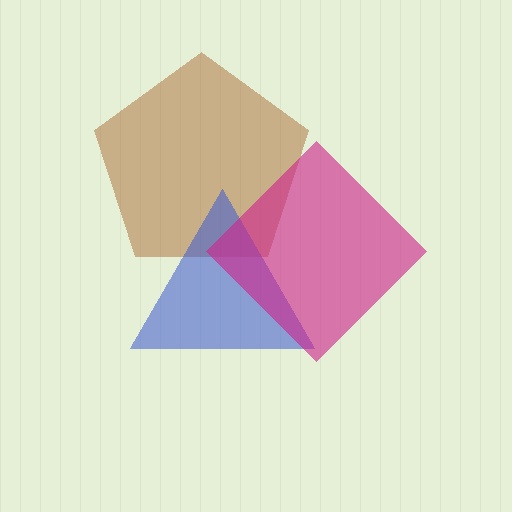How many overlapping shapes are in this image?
There are 3 overlapping shapes in the image.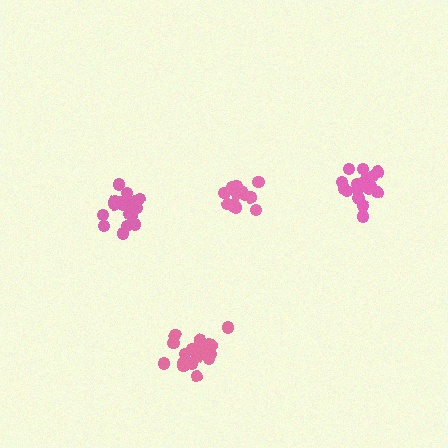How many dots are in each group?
Group 1: 14 dots, Group 2: 18 dots, Group 3: 19 dots, Group 4: 19 dots (70 total).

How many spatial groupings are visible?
There are 4 spatial groupings.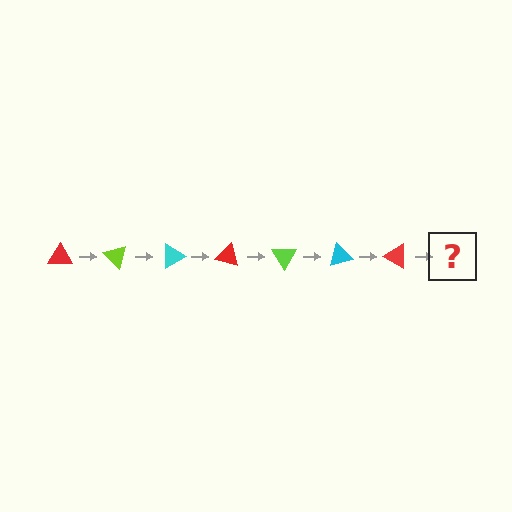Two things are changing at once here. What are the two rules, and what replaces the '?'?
The two rules are that it rotates 45 degrees each step and the color cycles through red, lime, and cyan. The '?' should be a lime triangle, rotated 315 degrees from the start.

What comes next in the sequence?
The next element should be a lime triangle, rotated 315 degrees from the start.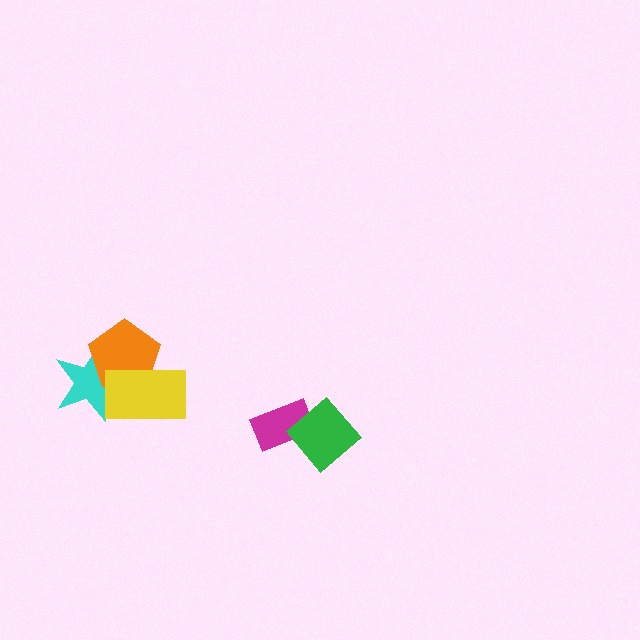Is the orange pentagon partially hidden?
Yes, it is partially covered by another shape.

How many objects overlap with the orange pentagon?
2 objects overlap with the orange pentagon.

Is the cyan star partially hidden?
Yes, it is partially covered by another shape.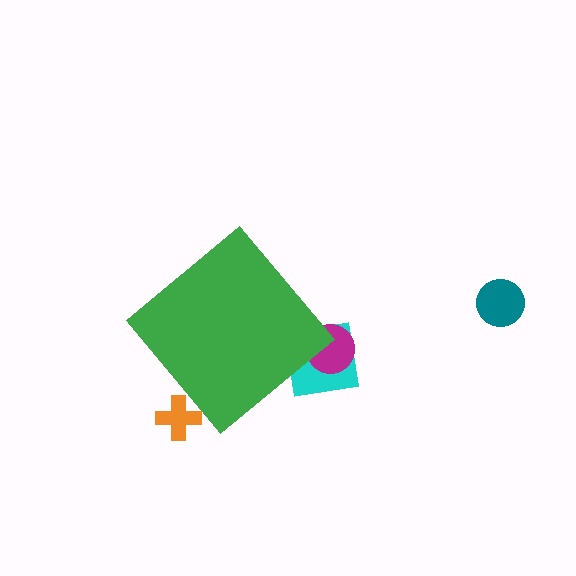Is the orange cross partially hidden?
Yes, the orange cross is partially hidden behind the green diamond.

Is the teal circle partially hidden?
No, the teal circle is fully visible.